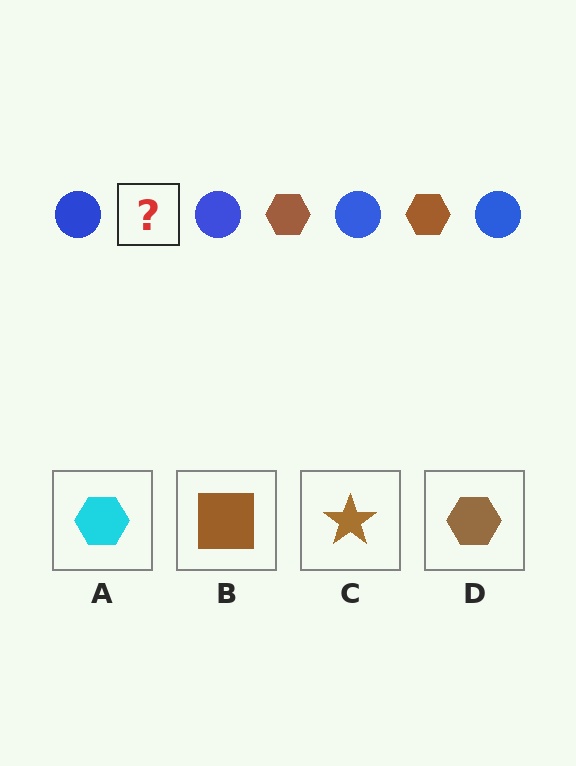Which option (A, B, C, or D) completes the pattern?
D.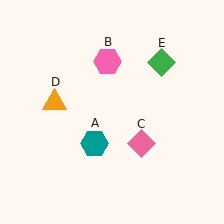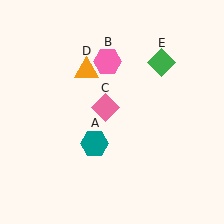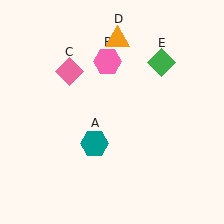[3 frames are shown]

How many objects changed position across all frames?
2 objects changed position: pink diamond (object C), orange triangle (object D).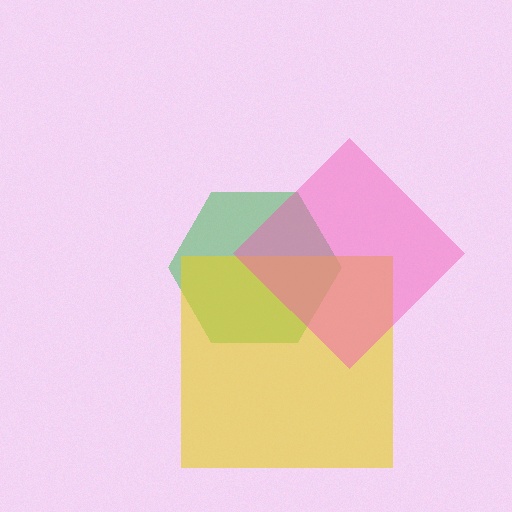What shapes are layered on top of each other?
The layered shapes are: a green hexagon, a yellow square, a pink diamond.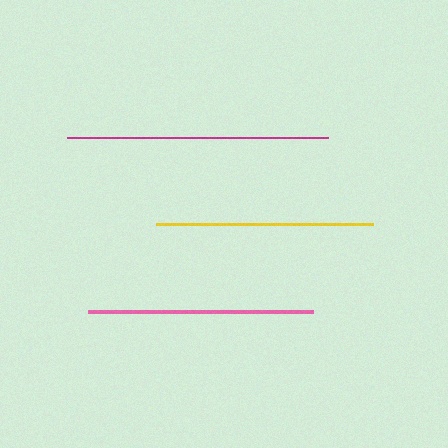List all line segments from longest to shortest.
From longest to shortest: magenta, pink, yellow.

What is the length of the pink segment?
The pink segment is approximately 225 pixels long.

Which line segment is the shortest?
The yellow line is the shortest at approximately 217 pixels.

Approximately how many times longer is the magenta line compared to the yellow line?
The magenta line is approximately 1.2 times the length of the yellow line.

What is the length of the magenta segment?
The magenta segment is approximately 261 pixels long.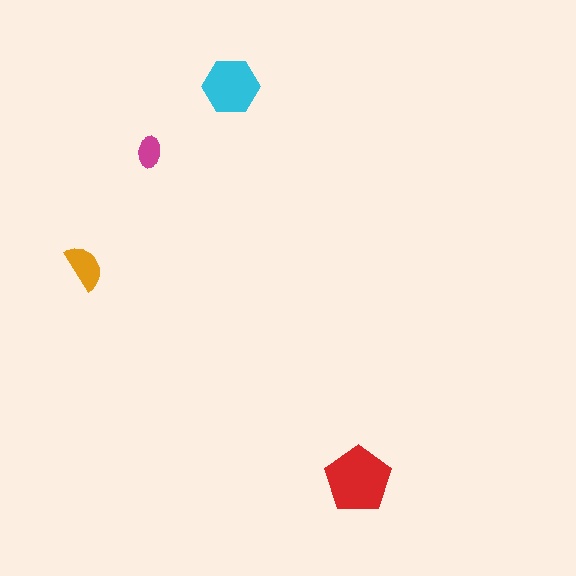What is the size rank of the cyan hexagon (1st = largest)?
2nd.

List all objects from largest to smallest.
The red pentagon, the cyan hexagon, the orange semicircle, the magenta ellipse.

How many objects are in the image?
There are 4 objects in the image.